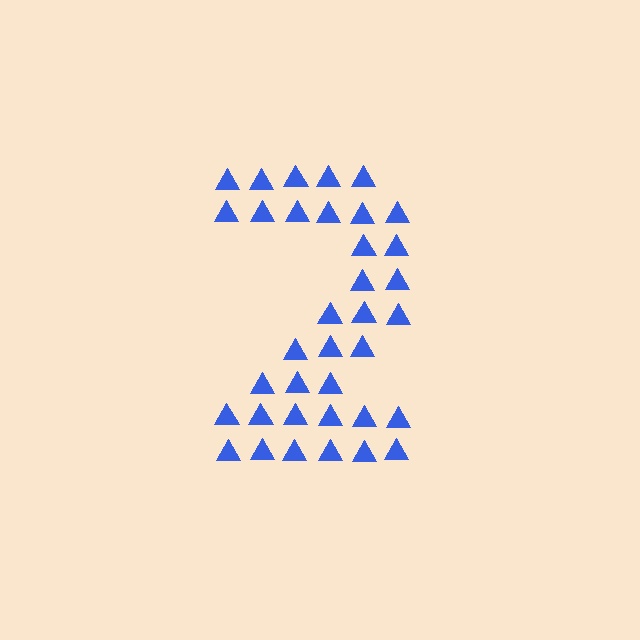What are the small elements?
The small elements are triangles.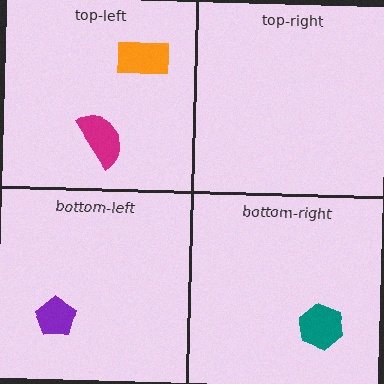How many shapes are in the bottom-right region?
1.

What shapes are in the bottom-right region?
The teal hexagon.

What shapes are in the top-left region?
The orange rectangle, the magenta semicircle.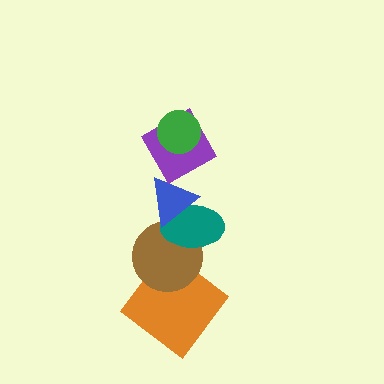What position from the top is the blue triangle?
The blue triangle is 3rd from the top.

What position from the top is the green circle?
The green circle is 1st from the top.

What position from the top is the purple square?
The purple square is 2nd from the top.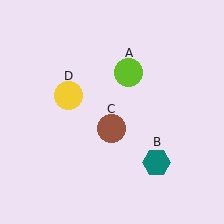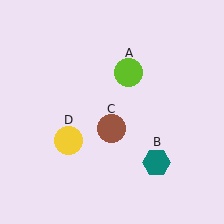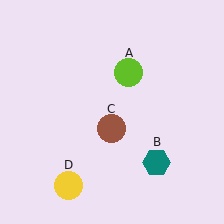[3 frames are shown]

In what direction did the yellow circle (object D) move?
The yellow circle (object D) moved down.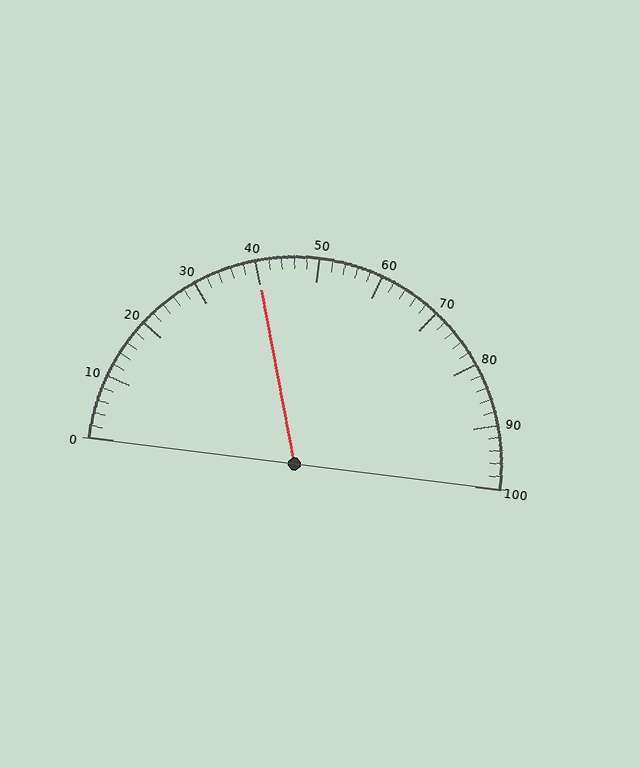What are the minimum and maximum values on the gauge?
The gauge ranges from 0 to 100.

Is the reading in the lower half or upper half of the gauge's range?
The reading is in the lower half of the range (0 to 100).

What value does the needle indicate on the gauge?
The needle indicates approximately 40.